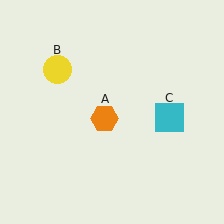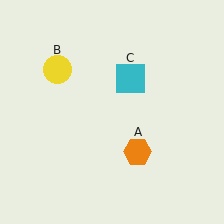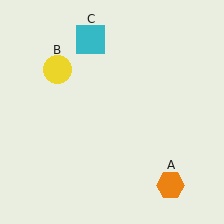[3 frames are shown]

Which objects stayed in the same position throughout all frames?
Yellow circle (object B) remained stationary.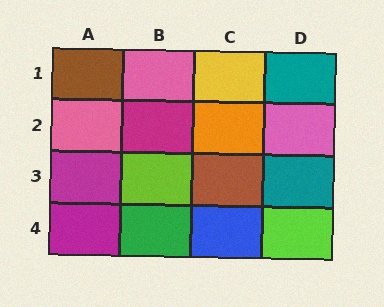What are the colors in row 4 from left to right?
Magenta, green, blue, lime.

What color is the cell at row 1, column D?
Teal.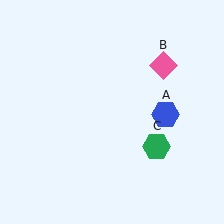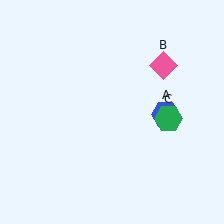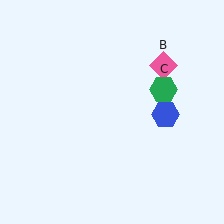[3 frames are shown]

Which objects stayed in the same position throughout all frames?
Blue hexagon (object A) and pink diamond (object B) remained stationary.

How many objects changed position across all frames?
1 object changed position: green hexagon (object C).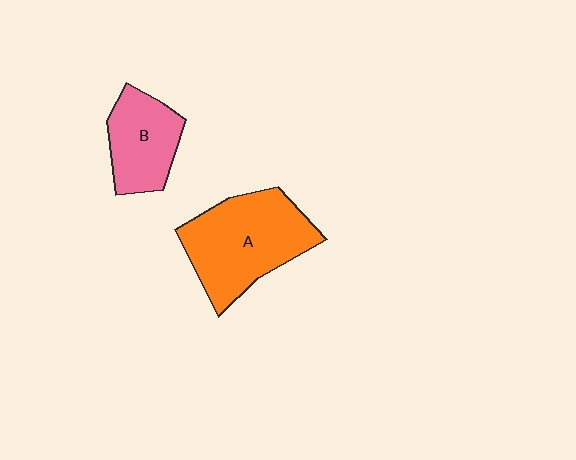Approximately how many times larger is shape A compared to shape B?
Approximately 1.7 times.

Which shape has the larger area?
Shape A (orange).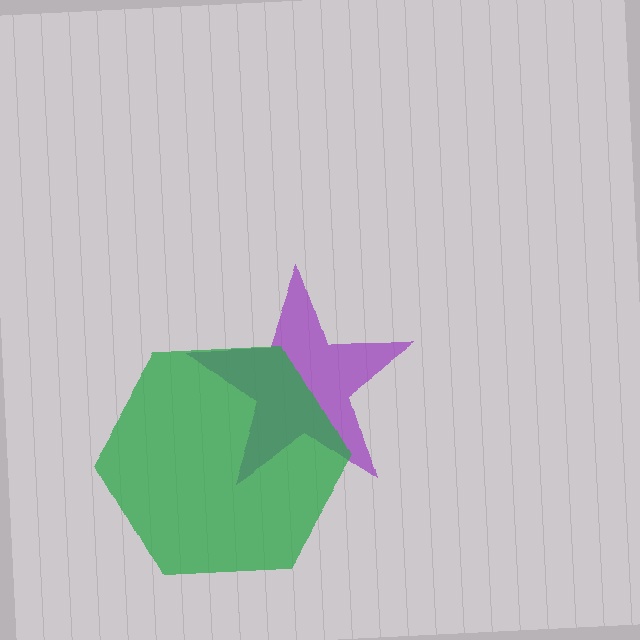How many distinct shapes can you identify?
There are 2 distinct shapes: a purple star, a green hexagon.